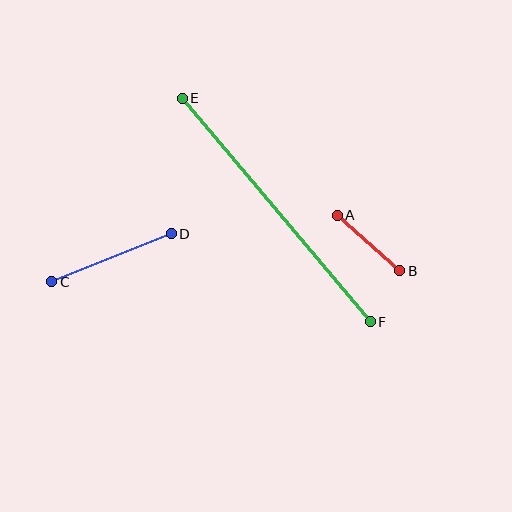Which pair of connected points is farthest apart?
Points E and F are farthest apart.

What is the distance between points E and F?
The distance is approximately 292 pixels.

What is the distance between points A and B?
The distance is approximately 84 pixels.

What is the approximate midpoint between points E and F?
The midpoint is at approximately (276, 210) pixels.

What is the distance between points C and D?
The distance is approximately 129 pixels.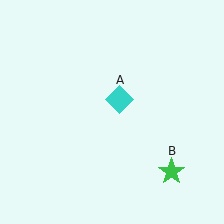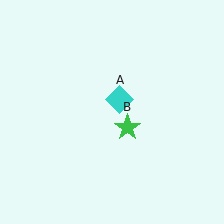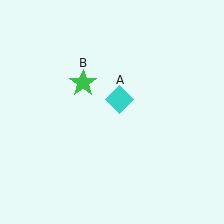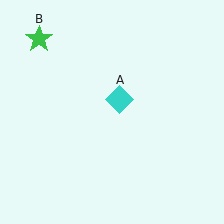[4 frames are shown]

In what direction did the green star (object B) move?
The green star (object B) moved up and to the left.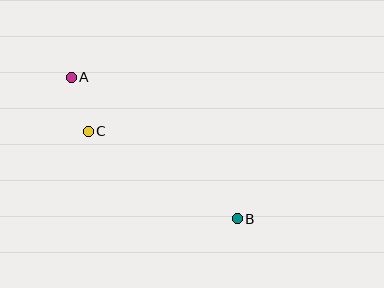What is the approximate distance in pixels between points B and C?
The distance between B and C is approximately 173 pixels.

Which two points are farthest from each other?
Points A and B are farthest from each other.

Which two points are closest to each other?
Points A and C are closest to each other.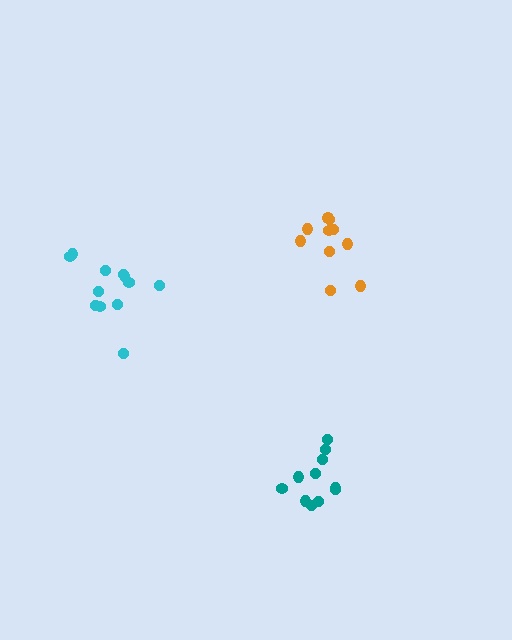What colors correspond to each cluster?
The clusters are colored: orange, teal, cyan.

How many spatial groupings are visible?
There are 3 spatial groupings.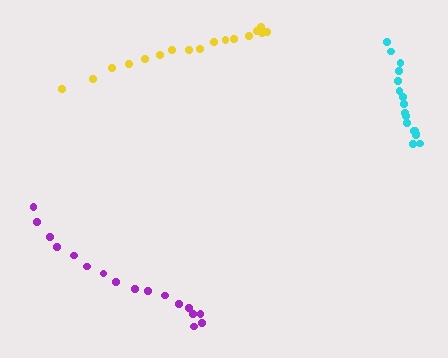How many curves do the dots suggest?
There are 3 distinct paths.